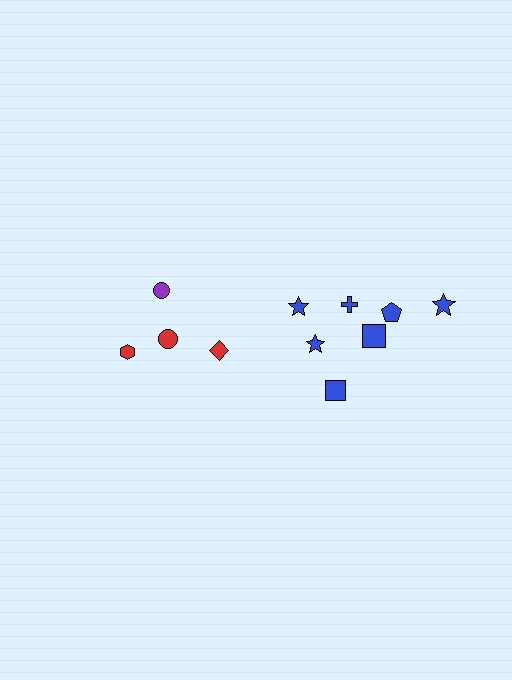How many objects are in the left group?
There are 4 objects.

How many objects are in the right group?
There are 7 objects.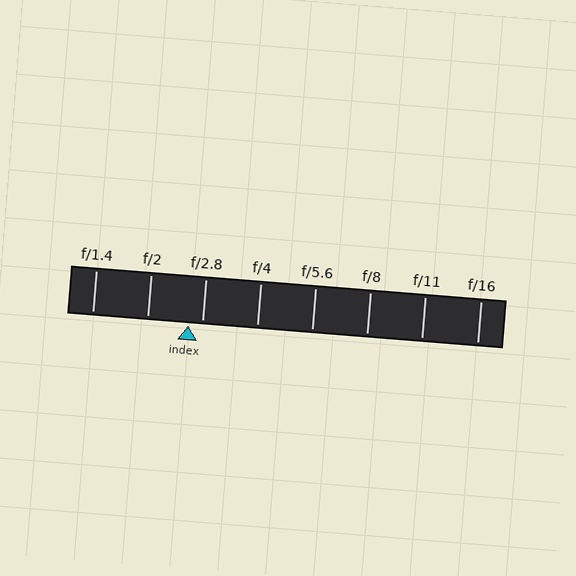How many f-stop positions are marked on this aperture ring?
There are 8 f-stop positions marked.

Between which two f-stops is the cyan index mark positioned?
The index mark is between f/2 and f/2.8.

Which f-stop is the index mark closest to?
The index mark is closest to f/2.8.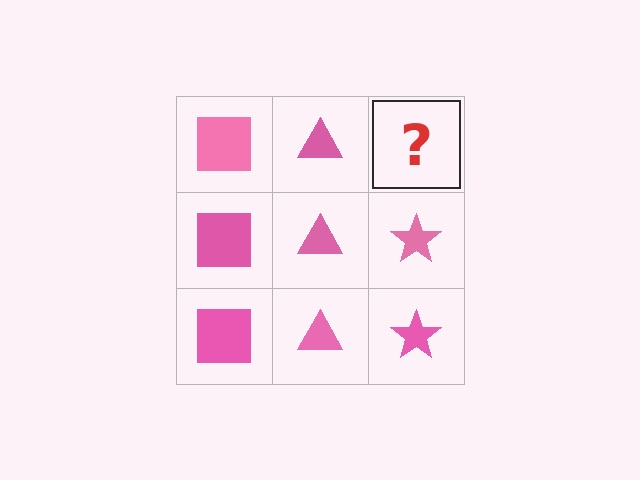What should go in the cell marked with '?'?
The missing cell should contain a pink star.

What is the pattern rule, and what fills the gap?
The rule is that each column has a consistent shape. The gap should be filled with a pink star.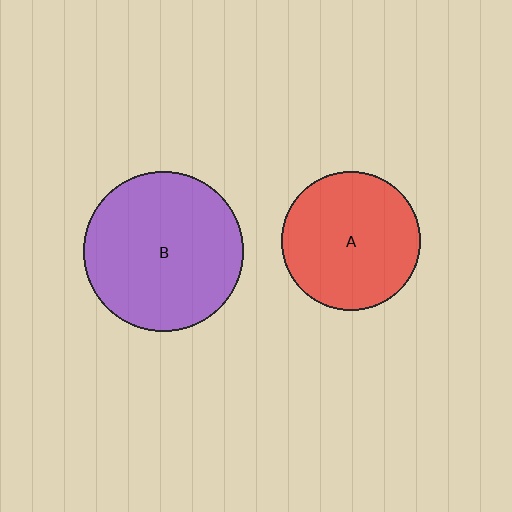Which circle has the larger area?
Circle B (purple).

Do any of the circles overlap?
No, none of the circles overlap.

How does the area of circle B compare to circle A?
Approximately 1.3 times.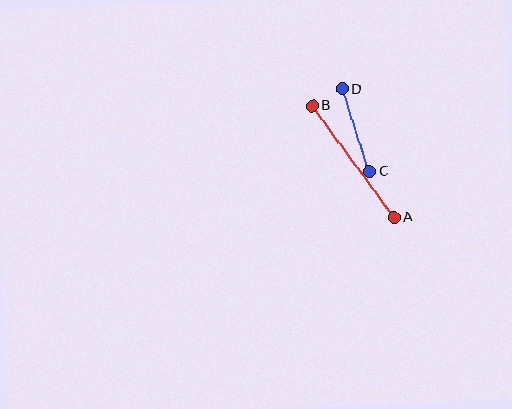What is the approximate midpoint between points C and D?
The midpoint is at approximately (356, 130) pixels.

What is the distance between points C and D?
The distance is approximately 87 pixels.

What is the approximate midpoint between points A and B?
The midpoint is at approximately (353, 162) pixels.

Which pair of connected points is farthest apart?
Points A and B are farthest apart.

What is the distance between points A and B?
The distance is approximately 139 pixels.